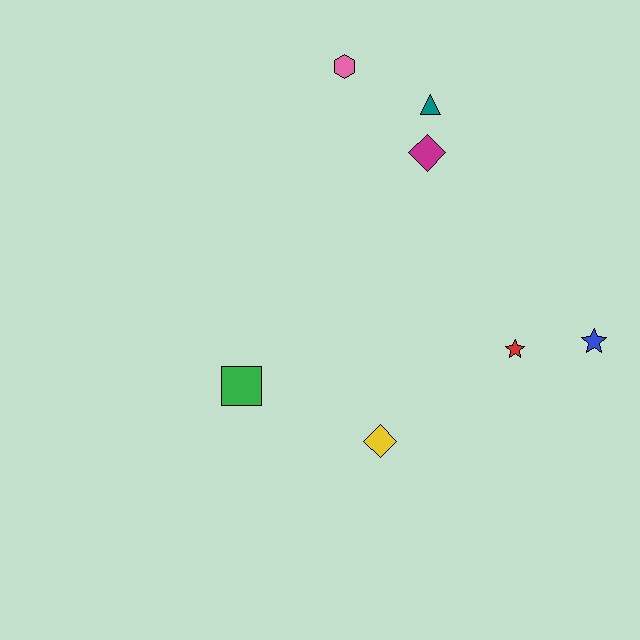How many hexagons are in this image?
There is 1 hexagon.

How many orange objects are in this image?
There are no orange objects.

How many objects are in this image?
There are 7 objects.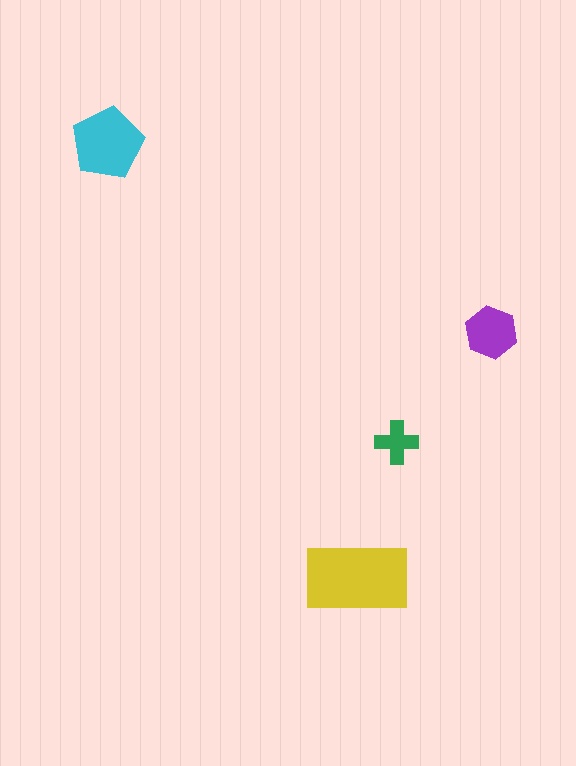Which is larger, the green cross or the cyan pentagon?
The cyan pentagon.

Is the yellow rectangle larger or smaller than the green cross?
Larger.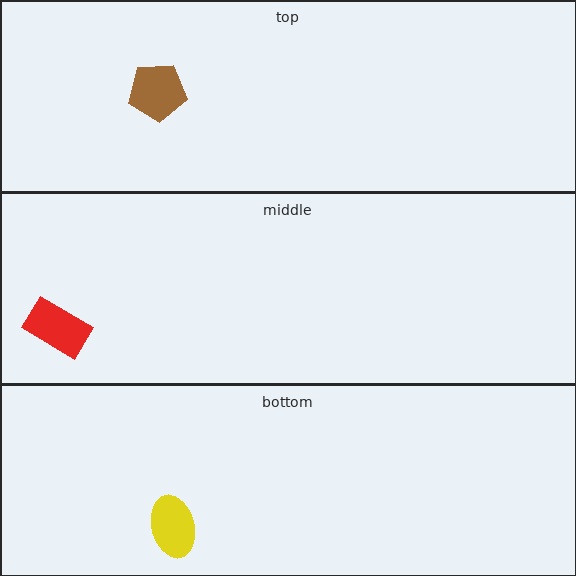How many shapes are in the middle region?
1.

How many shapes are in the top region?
1.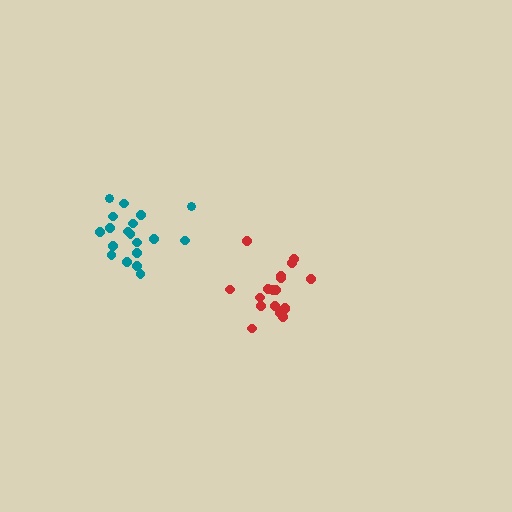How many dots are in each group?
Group 1: 18 dots, Group 2: 19 dots (37 total).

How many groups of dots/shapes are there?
There are 2 groups.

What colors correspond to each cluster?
The clusters are colored: red, teal.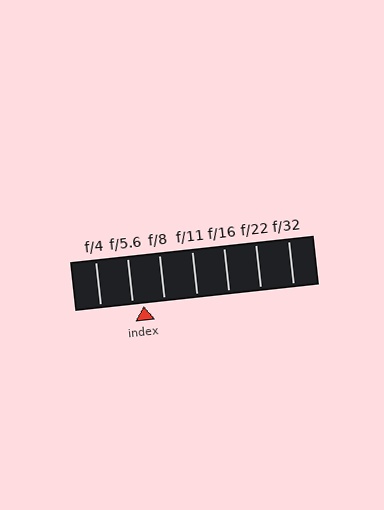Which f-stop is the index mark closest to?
The index mark is closest to f/5.6.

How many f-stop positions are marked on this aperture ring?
There are 7 f-stop positions marked.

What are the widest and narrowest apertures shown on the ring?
The widest aperture shown is f/4 and the narrowest is f/32.